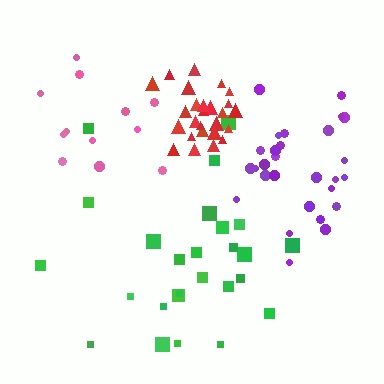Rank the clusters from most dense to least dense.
red, purple, green, pink.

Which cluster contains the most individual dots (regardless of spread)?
Red (28).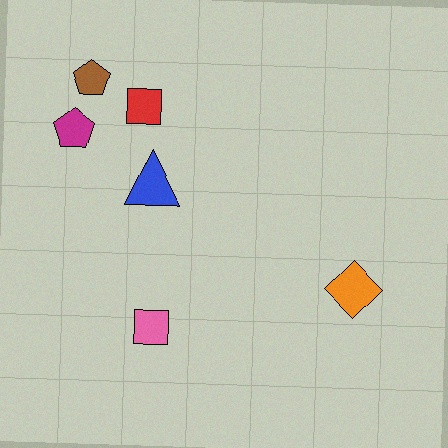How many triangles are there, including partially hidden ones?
There is 1 triangle.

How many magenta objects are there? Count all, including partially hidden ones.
There is 1 magenta object.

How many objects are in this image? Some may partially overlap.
There are 6 objects.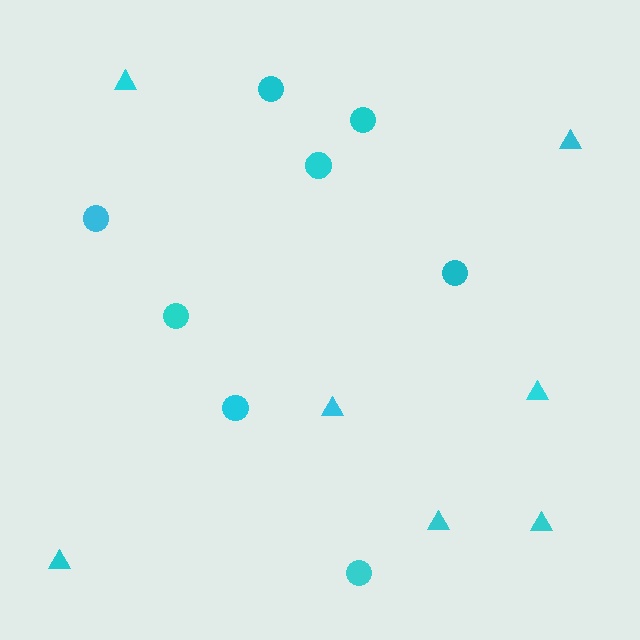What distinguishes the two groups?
There are 2 groups: one group of circles (8) and one group of triangles (7).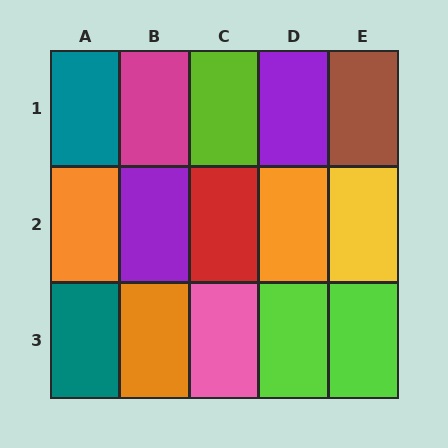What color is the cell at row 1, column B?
Magenta.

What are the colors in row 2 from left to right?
Orange, purple, red, orange, yellow.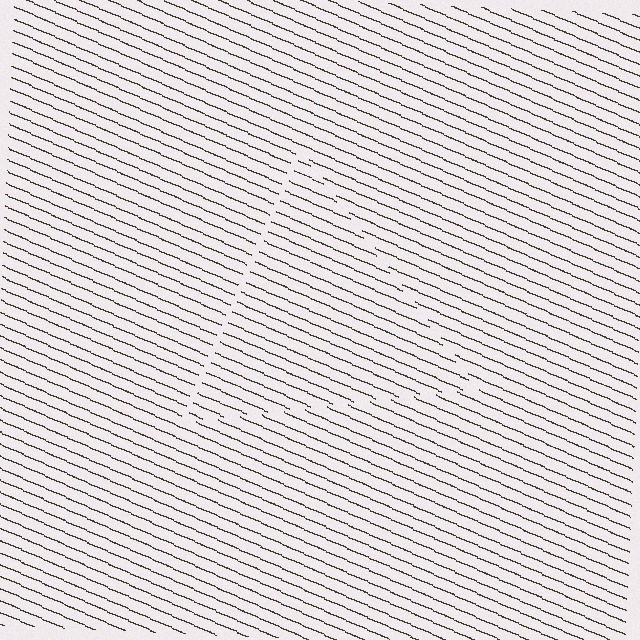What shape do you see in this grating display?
An illusory triangle. The interior of the shape contains the same grating, shifted by half a period — the contour is defined by the phase discontinuity where line-ends from the inner and outer gratings abut.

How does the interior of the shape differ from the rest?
The interior of the shape contains the same grating, shifted by half a period — the contour is defined by the phase discontinuity where line-ends from the inner and outer gratings abut.